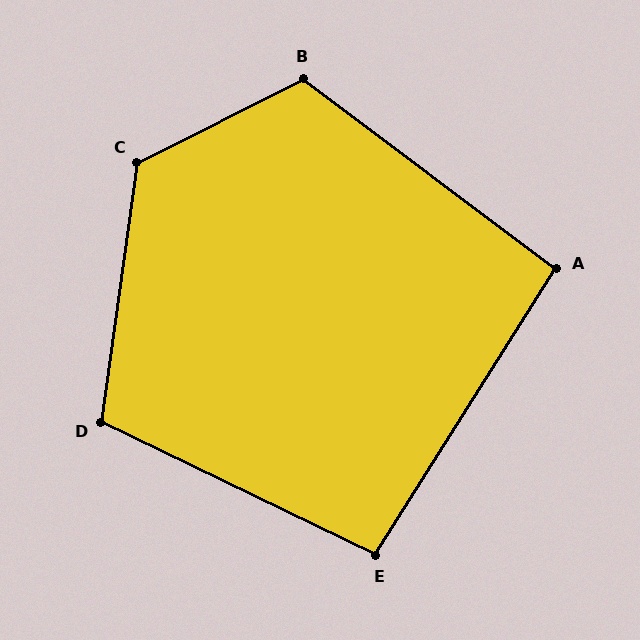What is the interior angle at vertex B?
Approximately 116 degrees (obtuse).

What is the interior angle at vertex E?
Approximately 96 degrees (obtuse).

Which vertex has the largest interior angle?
C, at approximately 124 degrees.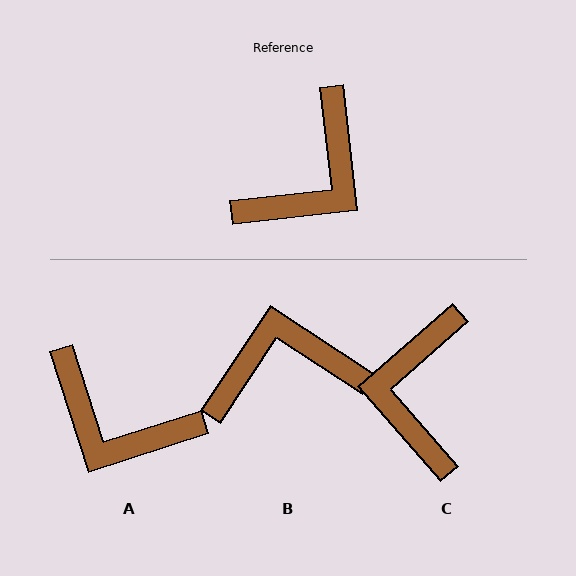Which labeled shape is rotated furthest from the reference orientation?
C, about 145 degrees away.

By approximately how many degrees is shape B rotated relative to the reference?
Approximately 140 degrees counter-clockwise.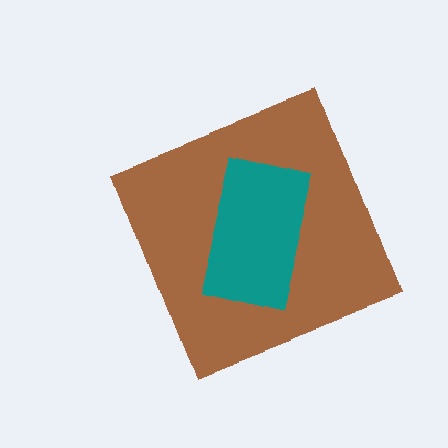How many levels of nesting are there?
2.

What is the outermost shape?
The brown diamond.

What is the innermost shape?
The teal rectangle.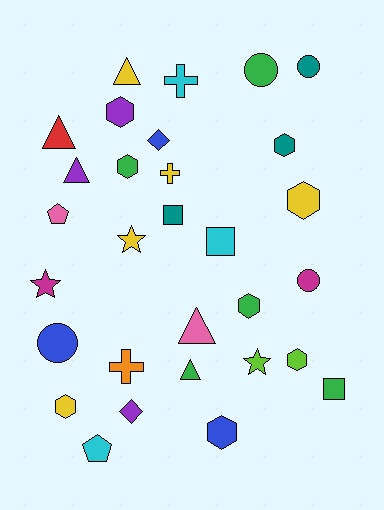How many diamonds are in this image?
There are 2 diamonds.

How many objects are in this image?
There are 30 objects.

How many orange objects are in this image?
There is 1 orange object.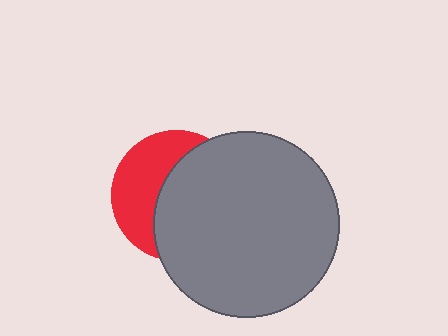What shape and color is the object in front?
The object in front is a gray circle.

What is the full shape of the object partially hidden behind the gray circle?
The partially hidden object is a red circle.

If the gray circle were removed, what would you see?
You would see the complete red circle.